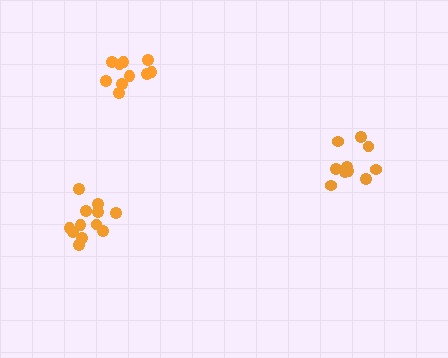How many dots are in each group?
Group 1: 11 dots, Group 2: 12 dots, Group 3: 10 dots (33 total).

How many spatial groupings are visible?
There are 3 spatial groupings.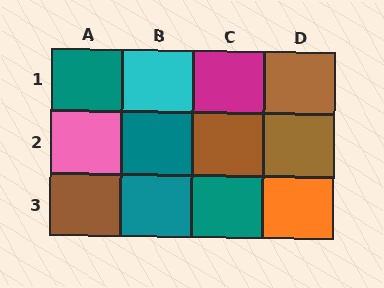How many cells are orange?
1 cell is orange.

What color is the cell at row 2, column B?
Teal.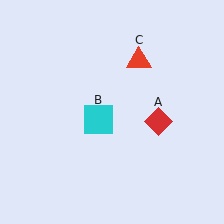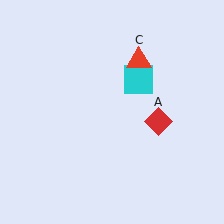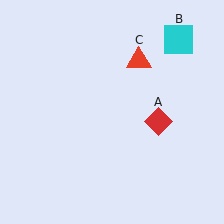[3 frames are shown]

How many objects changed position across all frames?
1 object changed position: cyan square (object B).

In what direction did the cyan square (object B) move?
The cyan square (object B) moved up and to the right.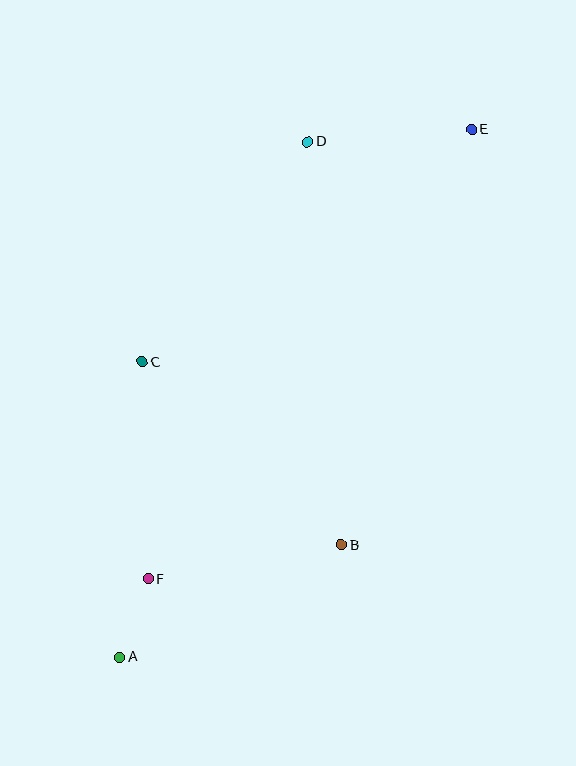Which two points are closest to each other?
Points A and F are closest to each other.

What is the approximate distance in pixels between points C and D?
The distance between C and D is approximately 275 pixels.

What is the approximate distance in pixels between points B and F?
The distance between B and F is approximately 196 pixels.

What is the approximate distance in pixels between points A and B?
The distance between A and B is approximately 249 pixels.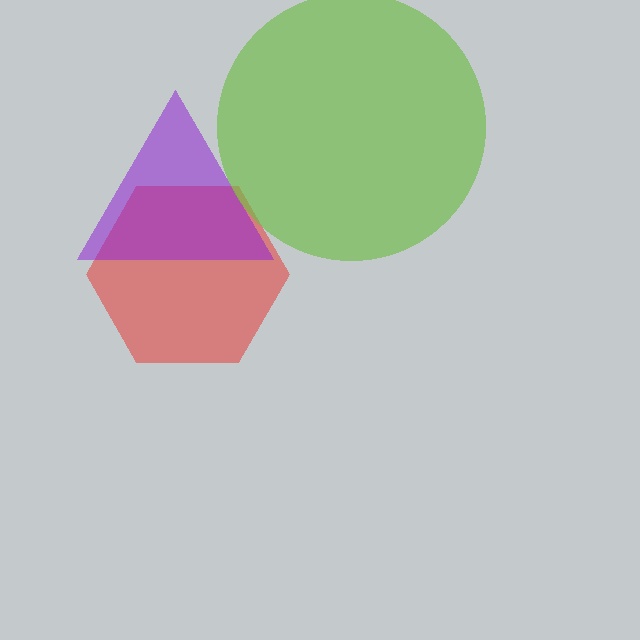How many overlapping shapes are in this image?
There are 3 overlapping shapes in the image.